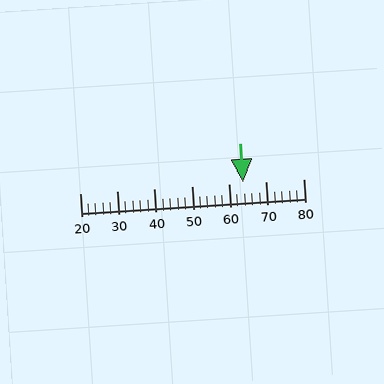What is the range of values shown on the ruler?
The ruler shows values from 20 to 80.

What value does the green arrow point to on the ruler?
The green arrow points to approximately 64.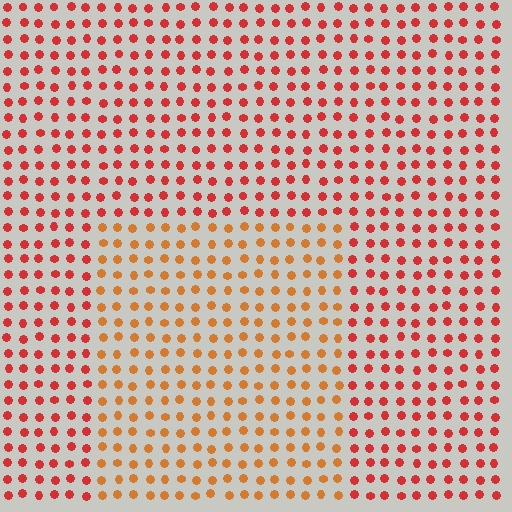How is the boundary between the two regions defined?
The boundary is defined purely by a slight shift in hue (about 29 degrees). Spacing, size, and orientation are identical on both sides.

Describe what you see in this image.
The image is filled with small red elements in a uniform arrangement. A rectangle-shaped region is visible where the elements are tinted to a slightly different hue, forming a subtle color boundary.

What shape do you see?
I see a rectangle.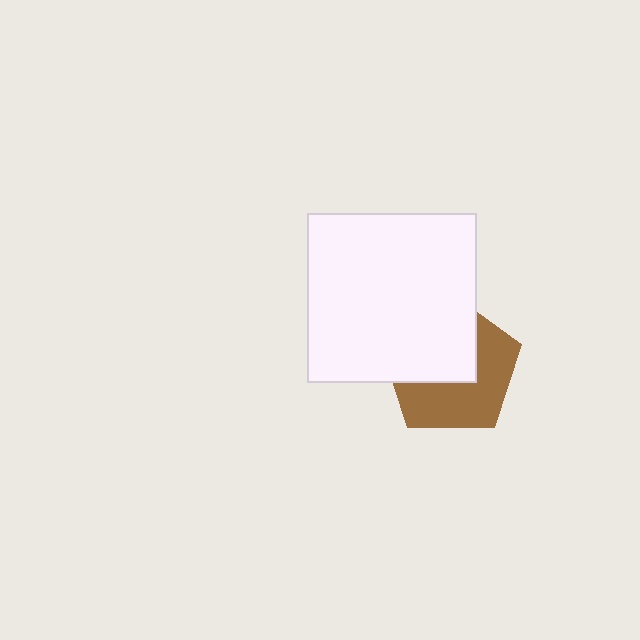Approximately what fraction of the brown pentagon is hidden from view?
Roughly 49% of the brown pentagon is hidden behind the white square.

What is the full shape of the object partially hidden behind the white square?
The partially hidden object is a brown pentagon.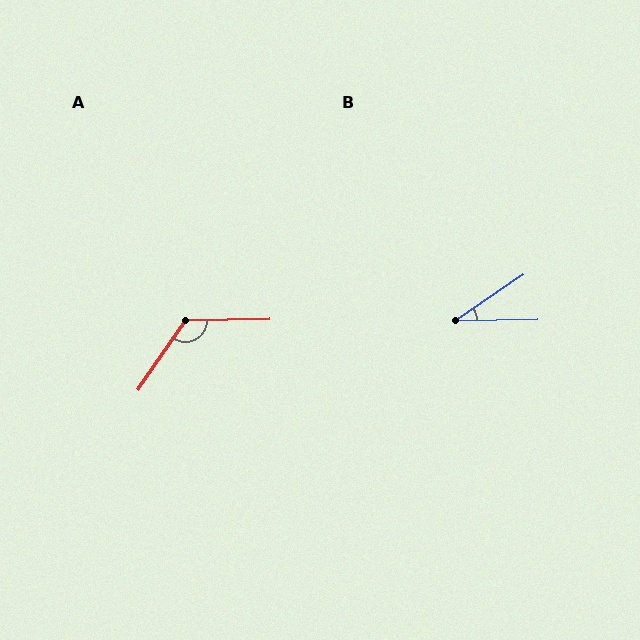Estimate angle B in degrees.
Approximately 33 degrees.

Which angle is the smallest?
B, at approximately 33 degrees.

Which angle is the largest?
A, at approximately 126 degrees.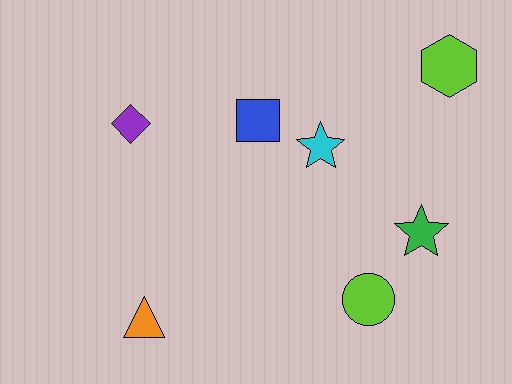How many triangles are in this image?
There is 1 triangle.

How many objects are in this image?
There are 7 objects.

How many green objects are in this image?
There is 1 green object.